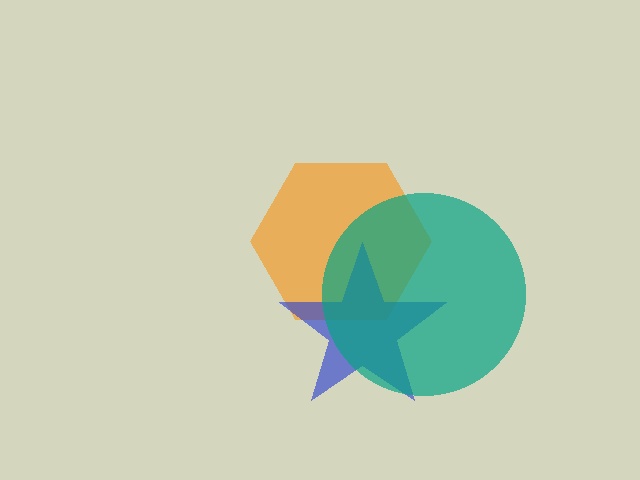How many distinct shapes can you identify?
There are 3 distinct shapes: an orange hexagon, a blue star, a teal circle.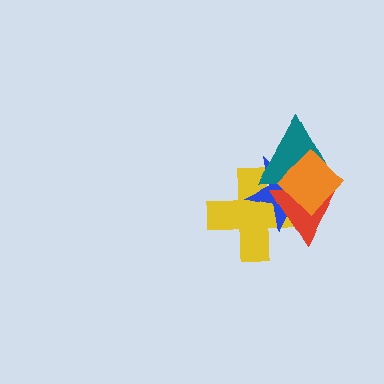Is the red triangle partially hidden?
Yes, it is partially covered by another shape.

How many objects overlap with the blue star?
4 objects overlap with the blue star.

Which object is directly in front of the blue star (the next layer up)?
The red triangle is directly in front of the blue star.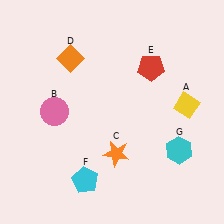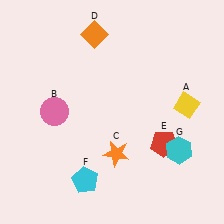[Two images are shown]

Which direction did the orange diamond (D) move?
The orange diamond (D) moved up.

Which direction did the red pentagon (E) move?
The red pentagon (E) moved down.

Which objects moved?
The objects that moved are: the orange diamond (D), the red pentagon (E).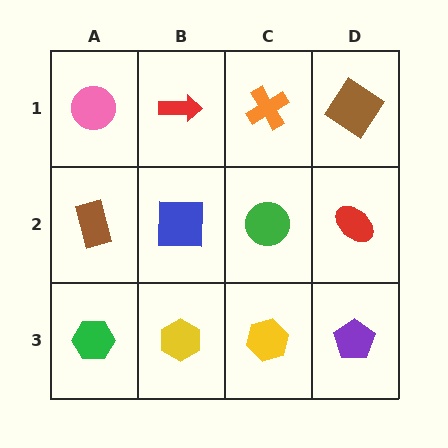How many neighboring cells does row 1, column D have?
2.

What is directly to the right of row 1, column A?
A red arrow.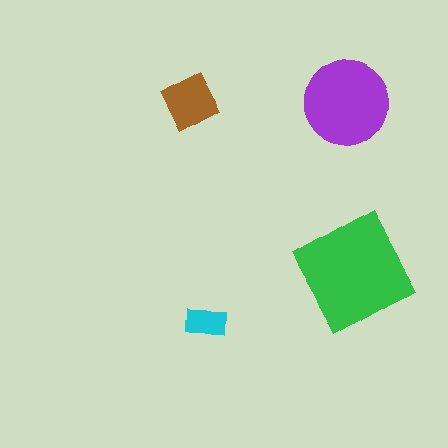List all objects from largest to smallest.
The green square, the purple circle, the brown diamond, the cyan rectangle.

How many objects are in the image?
There are 4 objects in the image.